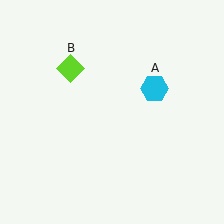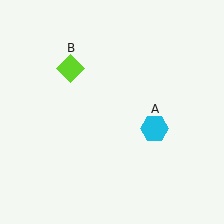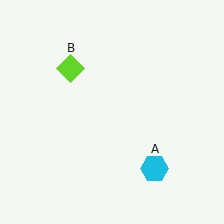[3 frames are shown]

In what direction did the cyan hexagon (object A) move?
The cyan hexagon (object A) moved down.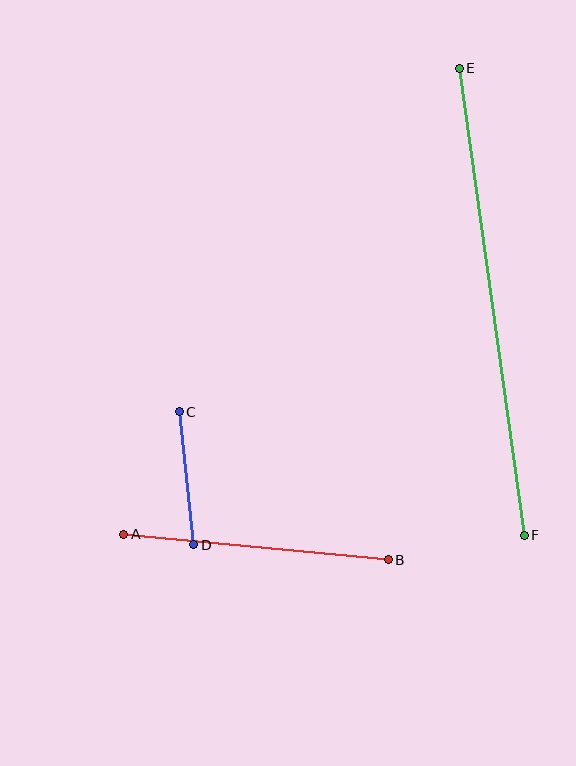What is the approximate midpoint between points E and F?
The midpoint is at approximately (492, 302) pixels.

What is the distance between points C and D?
The distance is approximately 134 pixels.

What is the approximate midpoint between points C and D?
The midpoint is at approximately (187, 478) pixels.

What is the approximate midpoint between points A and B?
The midpoint is at approximately (256, 547) pixels.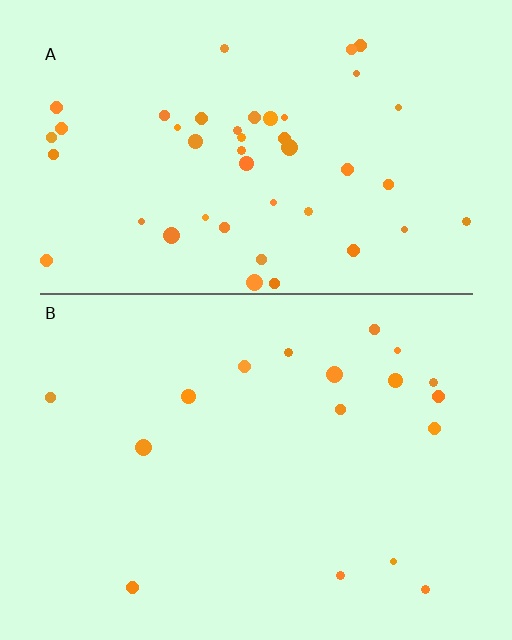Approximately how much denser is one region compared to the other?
Approximately 2.6× — region A over region B.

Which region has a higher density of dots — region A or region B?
A (the top).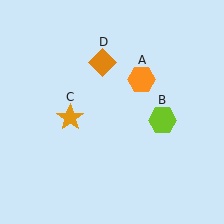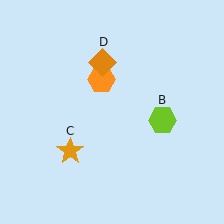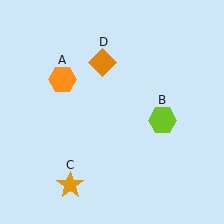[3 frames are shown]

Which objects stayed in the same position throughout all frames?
Lime hexagon (object B) and orange diamond (object D) remained stationary.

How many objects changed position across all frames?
2 objects changed position: orange hexagon (object A), orange star (object C).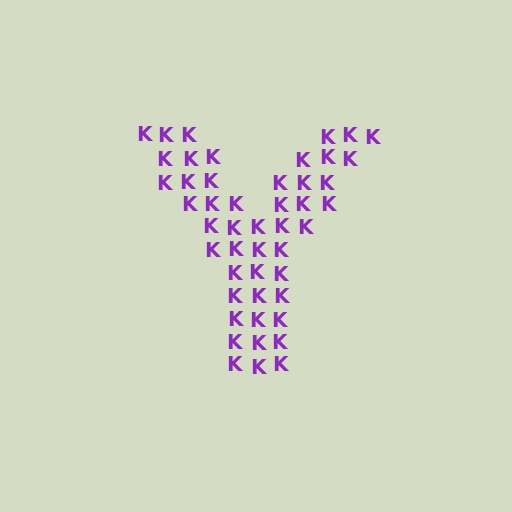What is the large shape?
The large shape is the letter Y.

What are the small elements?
The small elements are letter K's.